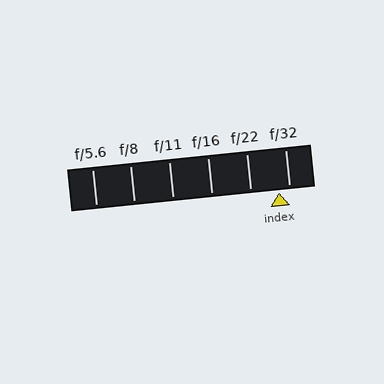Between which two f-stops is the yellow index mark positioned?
The index mark is between f/22 and f/32.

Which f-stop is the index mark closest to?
The index mark is closest to f/32.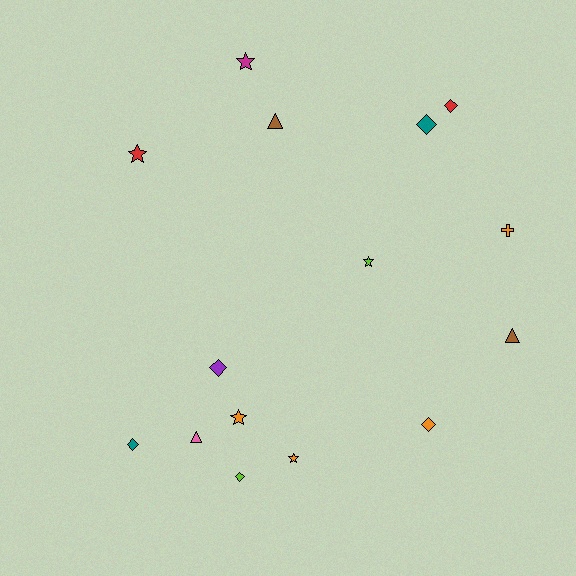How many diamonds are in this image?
There are 6 diamonds.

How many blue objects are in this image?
There are no blue objects.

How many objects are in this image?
There are 15 objects.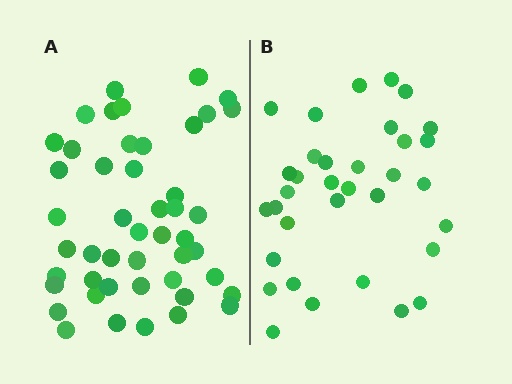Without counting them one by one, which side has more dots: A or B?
Region A (the left region) has more dots.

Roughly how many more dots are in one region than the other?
Region A has approximately 15 more dots than region B.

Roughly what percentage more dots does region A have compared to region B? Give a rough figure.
About 40% more.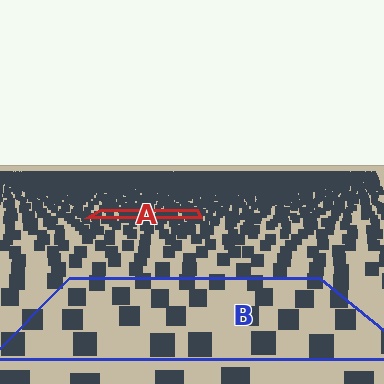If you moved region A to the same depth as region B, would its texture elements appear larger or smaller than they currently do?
They would appear larger. At a closer depth, the same texture elements are projected at a bigger on-screen size.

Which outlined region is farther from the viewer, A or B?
Region A is farther from the viewer — the texture elements inside it appear smaller and more densely packed.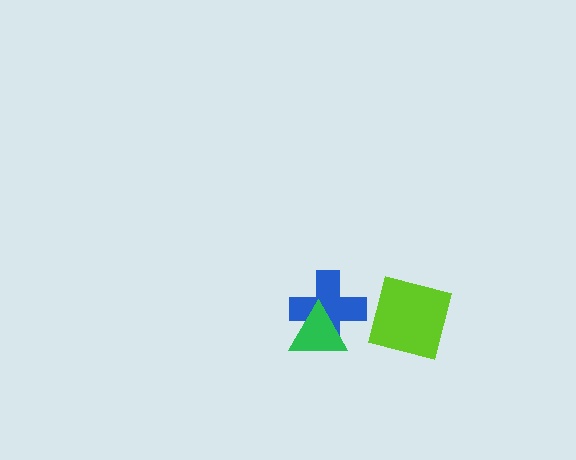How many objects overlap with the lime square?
0 objects overlap with the lime square.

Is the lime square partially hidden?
No, no other shape covers it.